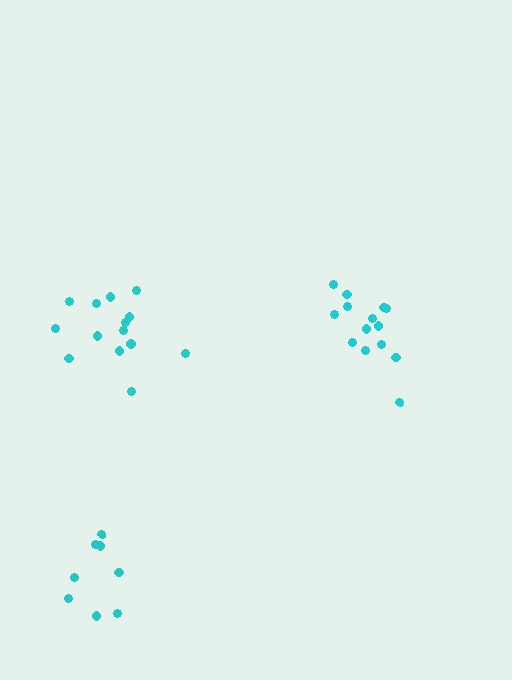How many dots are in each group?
Group 1: 14 dots, Group 2: 14 dots, Group 3: 8 dots (36 total).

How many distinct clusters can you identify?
There are 3 distinct clusters.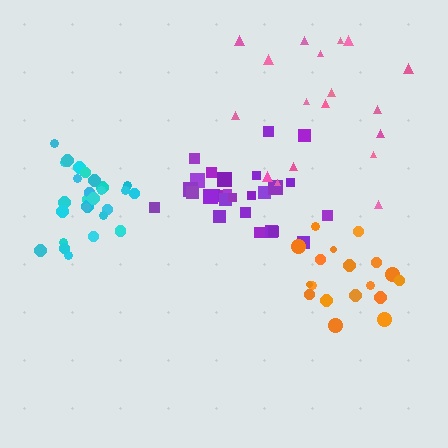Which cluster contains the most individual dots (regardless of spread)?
Cyan (28).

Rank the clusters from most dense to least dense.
cyan, purple, orange, pink.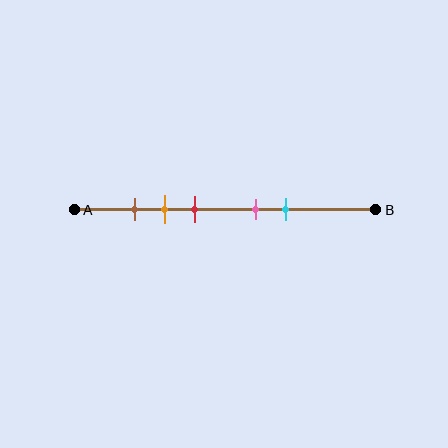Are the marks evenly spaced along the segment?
No, the marks are not evenly spaced.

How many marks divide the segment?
There are 5 marks dividing the segment.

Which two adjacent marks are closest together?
The brown and orange marks are the closest adjacent pair.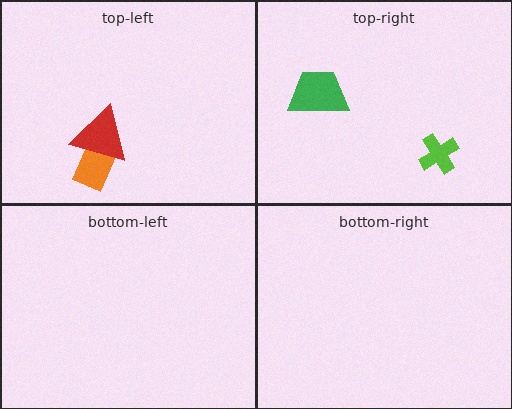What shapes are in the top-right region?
The green trapezoid, the lime cross.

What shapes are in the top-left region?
The orange rectangle, the red triangle.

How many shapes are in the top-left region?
2.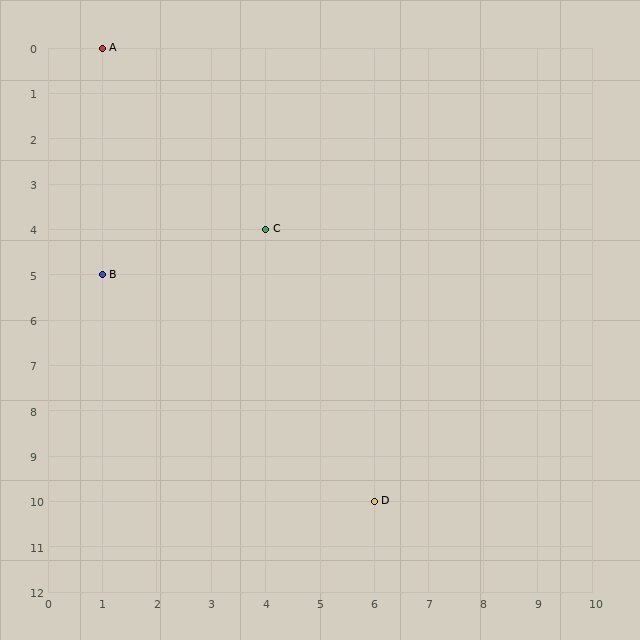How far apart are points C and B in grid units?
Points C and B are 3 columns and 1 row apart (about 3.2 grid units diagonally).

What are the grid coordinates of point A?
Point A is at grid coordinates (1, 0).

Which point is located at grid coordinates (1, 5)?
Point B is at (1, 5).